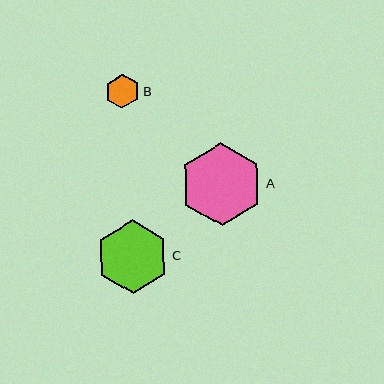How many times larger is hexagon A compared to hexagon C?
Hexagon A is approximately 1.1 times the size of hexagon C.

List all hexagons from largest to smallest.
From largest to smallest: A, C, B.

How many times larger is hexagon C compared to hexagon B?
Hexagon C is approximately 2.1 times the size of hexagon B.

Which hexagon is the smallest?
Hexagon B is the smallest with a size of approximately 34 pixels.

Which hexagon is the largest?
Hexagon A is the largest with a size of approximately 83 pixels.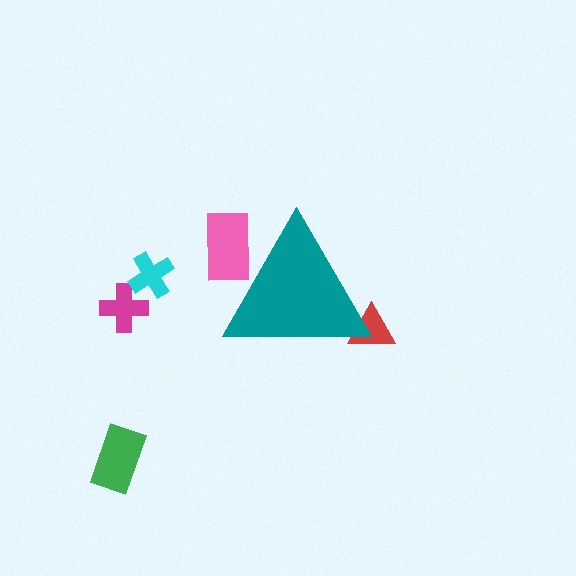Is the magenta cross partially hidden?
No, the magenta cross is fully visible.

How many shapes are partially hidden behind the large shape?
2 shapes are partially hidden.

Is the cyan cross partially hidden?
No, the cyan cross is fully visible.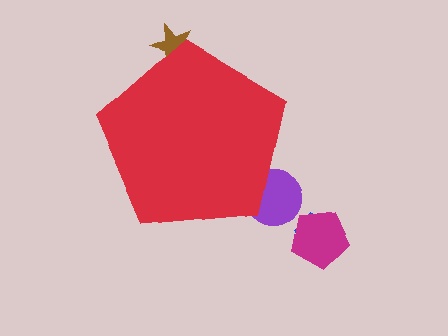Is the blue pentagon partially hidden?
No, the blue pentagon is fully visible.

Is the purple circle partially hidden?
Yes, the purple circle is partially hidden behind the red pentagon.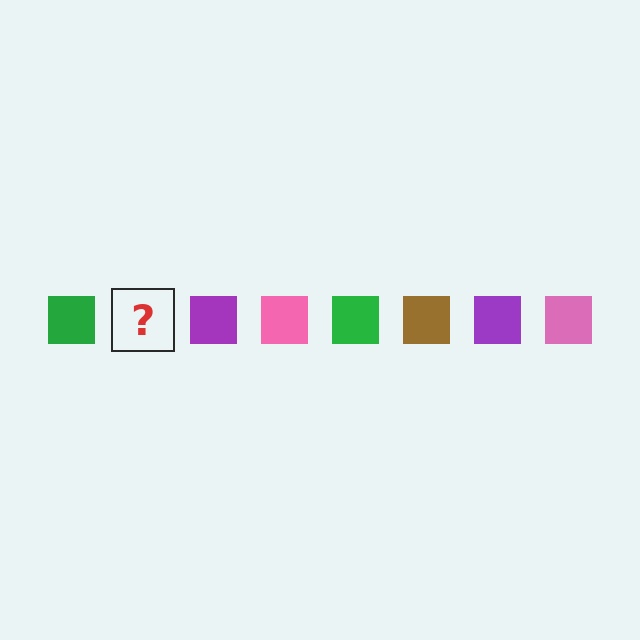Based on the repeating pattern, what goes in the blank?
The blank should be a brown square.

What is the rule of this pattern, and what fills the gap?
The rule is that the pattern cycles through green, brown, purple, pink squares. The gap should be filled with a brown square.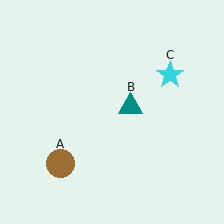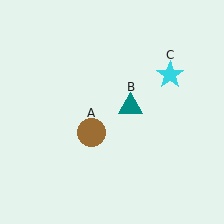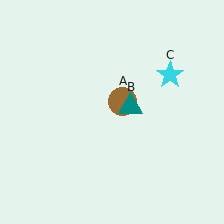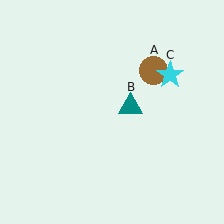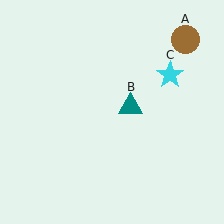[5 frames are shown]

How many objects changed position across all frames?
1 object changed position: brown circle (object A).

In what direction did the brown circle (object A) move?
The brown circle (object A) moved up and to the right.